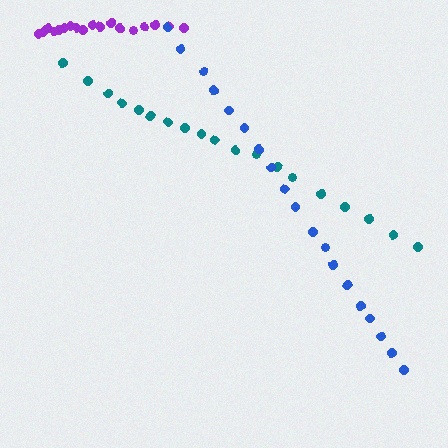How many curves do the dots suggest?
There are 3 distinct paths.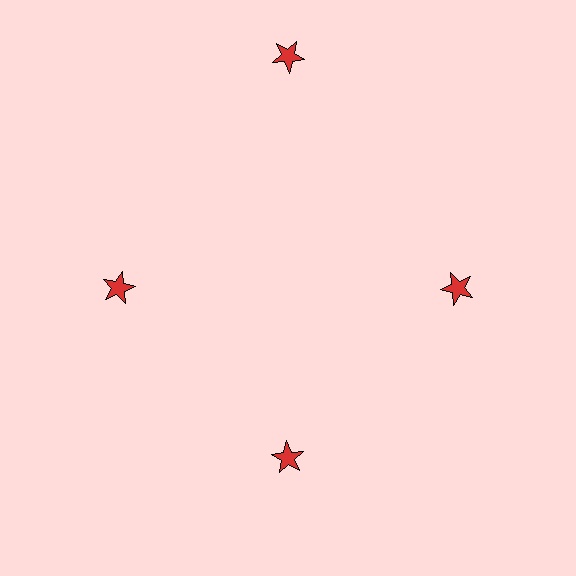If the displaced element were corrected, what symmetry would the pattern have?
It would have 4-fold rotational symmetry — the pattern would map onto itself every 90 degrees.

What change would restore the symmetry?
The symmetry would be restored by moving it inward, back onto the ring so that all 4 stars sit at equal angles and equal distance from the center.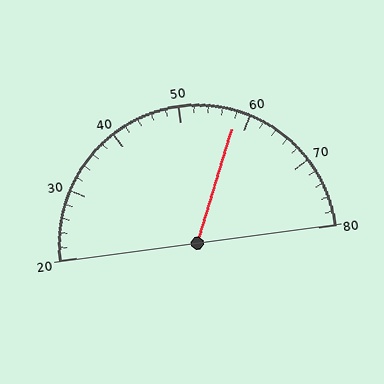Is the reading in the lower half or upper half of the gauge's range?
The reading is in the upper half of the range (20 to 80).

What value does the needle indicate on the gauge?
The needle indicates approximately 58.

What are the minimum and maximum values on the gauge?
The gauge ranges from 20 to 80.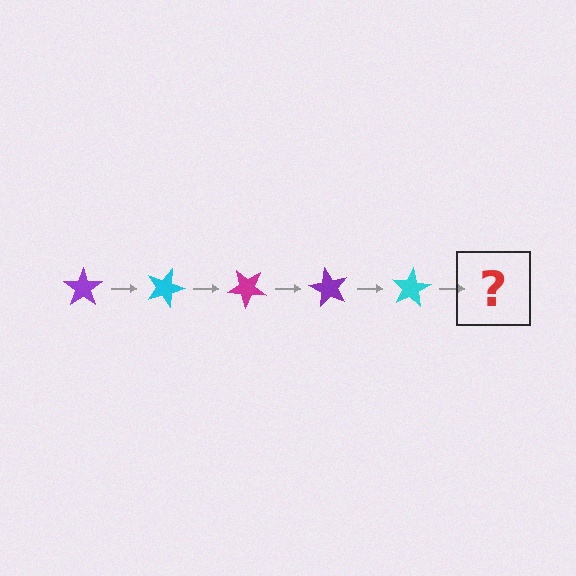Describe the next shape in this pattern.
It should be a magenta star, rotated 100 degrees from the start.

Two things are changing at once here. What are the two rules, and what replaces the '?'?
The two rules are that it rotates 20 degrees each step and the color cycles through purple, cyan, and magenta. The '?' should be a magenta star, rotated 100 degrees from the start.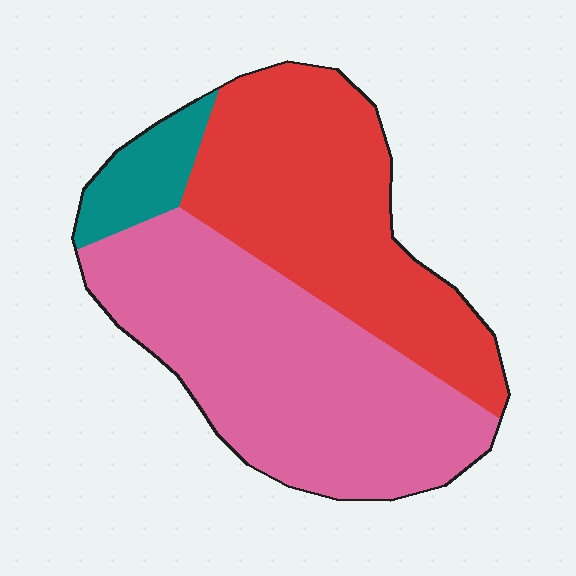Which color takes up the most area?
Pink, at roughly 50%.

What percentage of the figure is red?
Red takes up about two fifths (2/5) of the figure.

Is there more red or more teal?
Red.